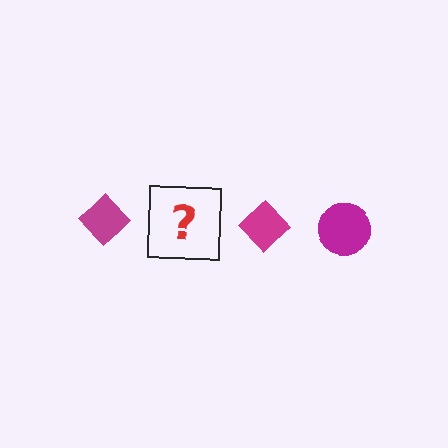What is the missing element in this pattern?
The missing element is a magenta circle.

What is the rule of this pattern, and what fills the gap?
The rule is that the pattern cycles through diamond, circle shapes in magenta. The gap should be filled with a magenta circle.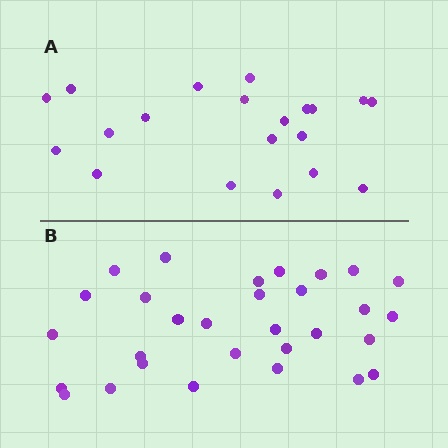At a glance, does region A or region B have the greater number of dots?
Region B (the bottom region) has more dots.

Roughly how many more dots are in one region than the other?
Region B has roughly 10 or so more dots than region A.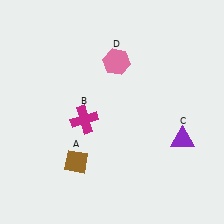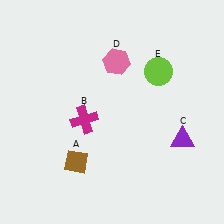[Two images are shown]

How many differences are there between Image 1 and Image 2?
There is 1 difference between the two images.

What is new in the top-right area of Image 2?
A lime circle (E) was added in the top-right area of Image 2.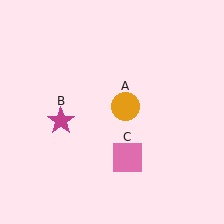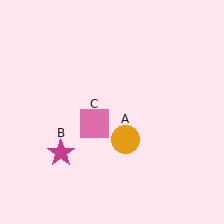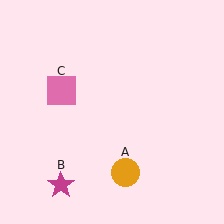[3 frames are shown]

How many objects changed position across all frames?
3 objects changed position: orange circle (object A), magenta star (object B), pink square (object C).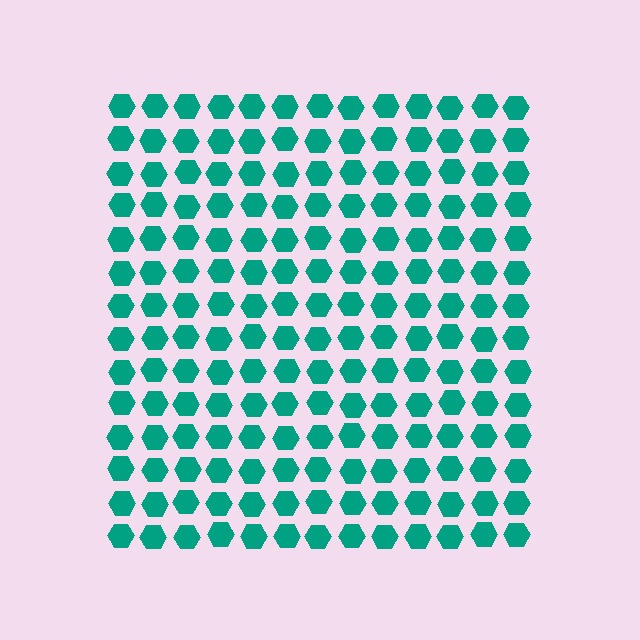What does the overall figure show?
The overall figure shows a square.